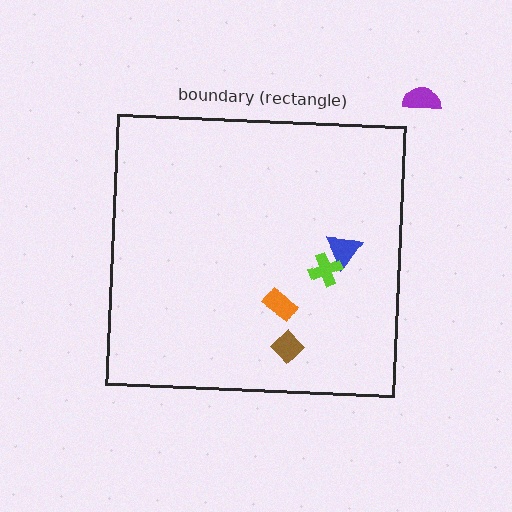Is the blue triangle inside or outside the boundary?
Inside.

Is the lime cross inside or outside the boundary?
Inside.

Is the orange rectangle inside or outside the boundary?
Inside.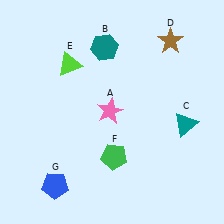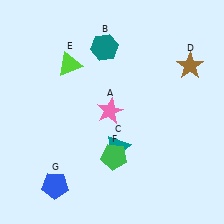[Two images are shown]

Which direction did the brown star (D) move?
The brown star (D) moved down.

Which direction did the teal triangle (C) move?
The teal triangle (C) moved left.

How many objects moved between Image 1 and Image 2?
2 objects moved between the two images.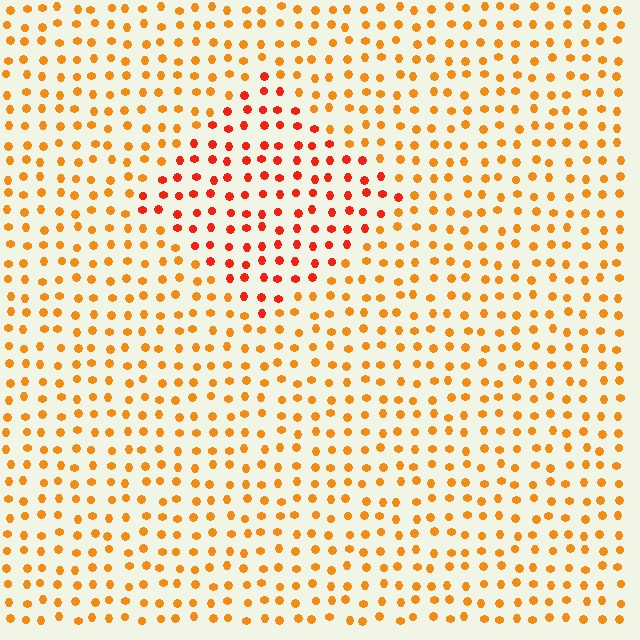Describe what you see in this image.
The image is filled with small orange elements in a uniform arrangement. A diamond-shaped region is visible where the elements are tinted to a slightly different hue, forming a subtle color boundary.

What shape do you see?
I see a diamond.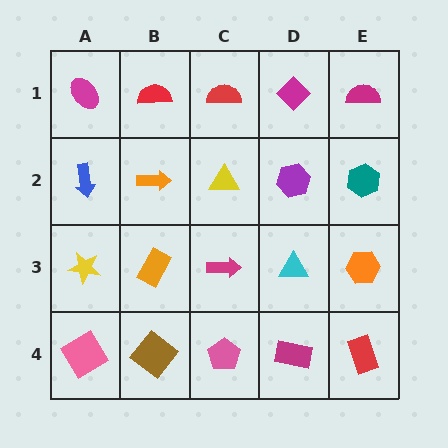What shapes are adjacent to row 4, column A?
A yellow star (row 3, column A), a brown diamond (row 4, column B).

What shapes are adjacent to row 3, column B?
An orange arrow (row 2, column B), a brown diamond (row 4, column B), a yellow star (row 3, column A), a magenta arrow (row 3, column C).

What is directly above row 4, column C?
A magenta arrow.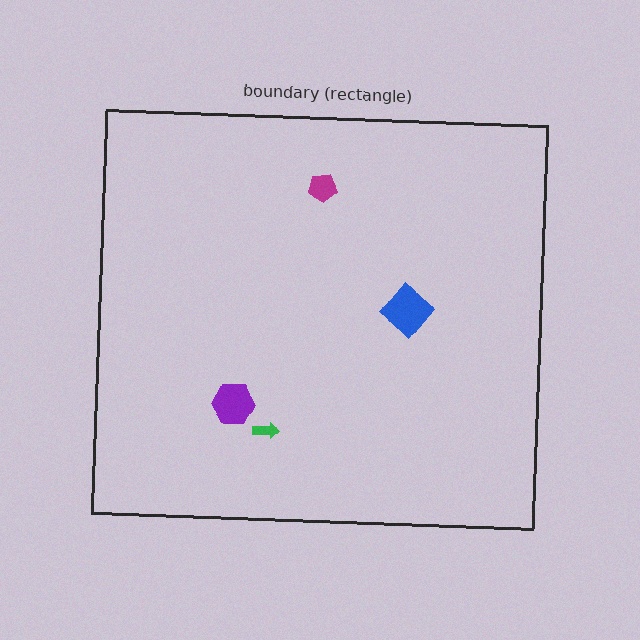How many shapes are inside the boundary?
4 inside, 0 outside.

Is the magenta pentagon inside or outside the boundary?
Inside.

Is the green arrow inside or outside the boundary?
Inside.